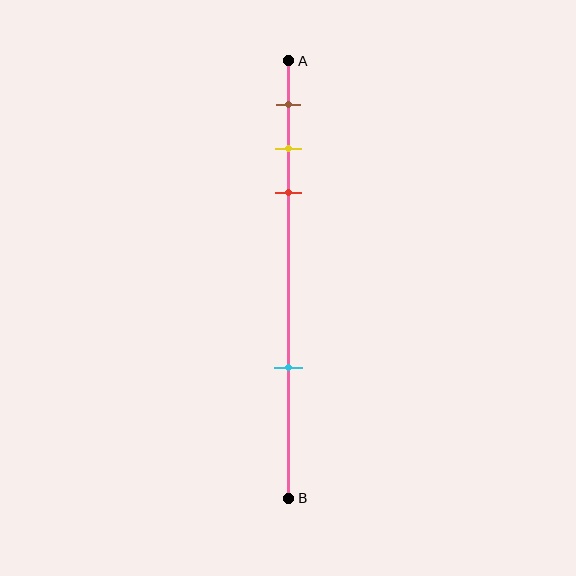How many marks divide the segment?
There are 4 marks dividing the segment.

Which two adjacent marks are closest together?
The yellow and red marks are the closest adjacent pair.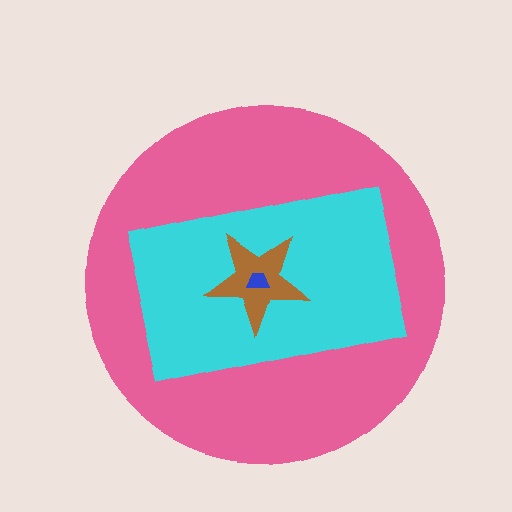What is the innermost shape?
The blue trapezoid.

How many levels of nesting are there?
4.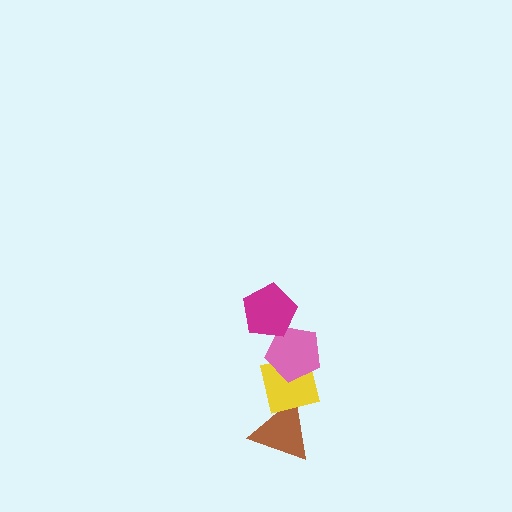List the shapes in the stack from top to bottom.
From top to bottom: the magenta pentagon, the pink pentagon, the yellow square, the brown triangle.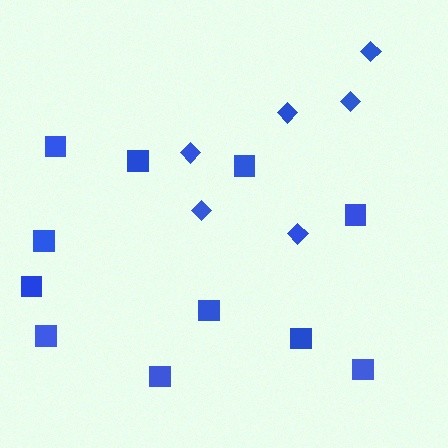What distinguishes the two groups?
There are 2 groups: one group of diamonds (6) and one group of squares (11).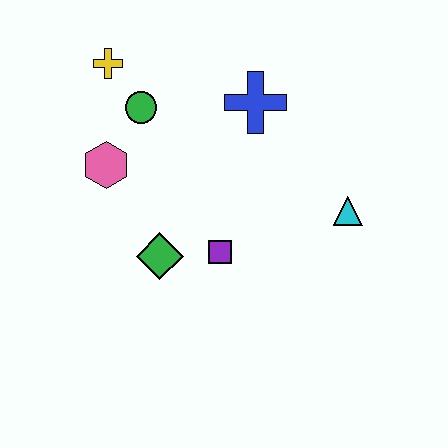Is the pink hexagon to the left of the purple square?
Yes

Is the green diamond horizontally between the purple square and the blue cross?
No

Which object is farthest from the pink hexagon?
The cyan triangle is farthest from the pink hexagon.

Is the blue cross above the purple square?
Yes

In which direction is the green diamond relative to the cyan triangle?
The green diamond is to the left of the cyan triangle.